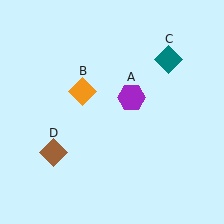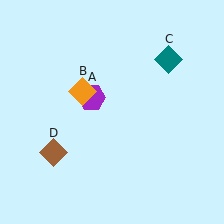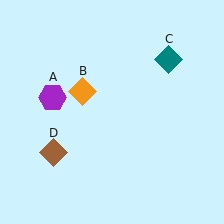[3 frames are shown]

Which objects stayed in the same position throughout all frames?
Orange diamond (object B) and teal diamond (object C) and brown diamond (object D) remained stationary.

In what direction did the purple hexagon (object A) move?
The purple hexagon (object A) moved left.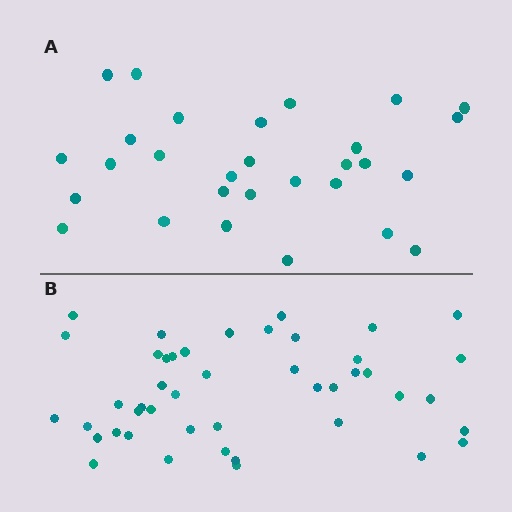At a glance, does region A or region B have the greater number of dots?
Region B (the bottom region) has more dots.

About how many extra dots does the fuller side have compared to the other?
Region B has approximately 15 more dots than region A.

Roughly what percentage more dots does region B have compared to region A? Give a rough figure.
About 55% more.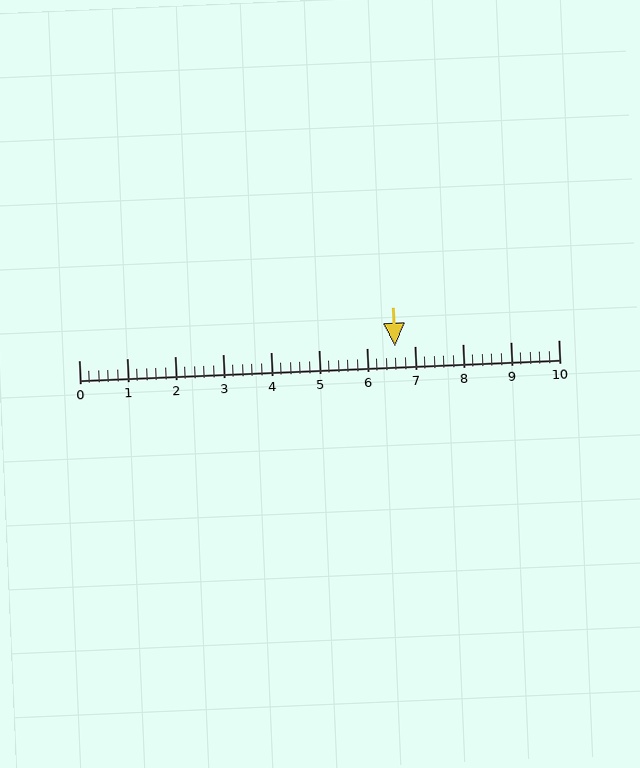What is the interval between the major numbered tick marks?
The major tick marks are spaced 1 units apart.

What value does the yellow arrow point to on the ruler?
The yellow arrow points to approximately 6.6.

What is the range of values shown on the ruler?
The ruler shows values from 0 to 10.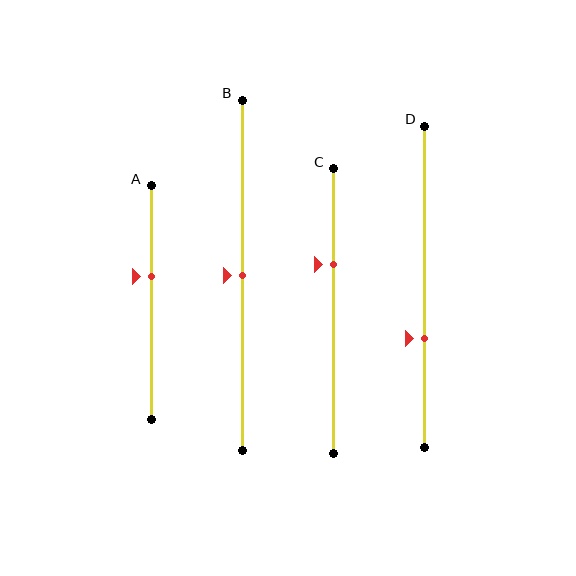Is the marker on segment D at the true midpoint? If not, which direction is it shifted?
No, the marker on segment D is shifted downward by about 16% of the segment length.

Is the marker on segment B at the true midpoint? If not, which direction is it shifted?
Yes, the marker on segment B is at the true midpoint.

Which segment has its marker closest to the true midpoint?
Segment B has its marker closest to the true midpoint.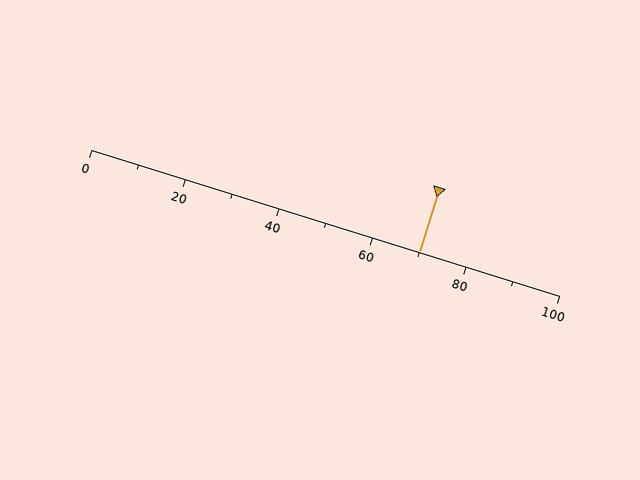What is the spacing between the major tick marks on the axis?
The major ticks are spaced 20 apart.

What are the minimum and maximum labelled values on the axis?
The axis runs from 0 to 100.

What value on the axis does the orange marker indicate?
The marker indicates approximately 70.